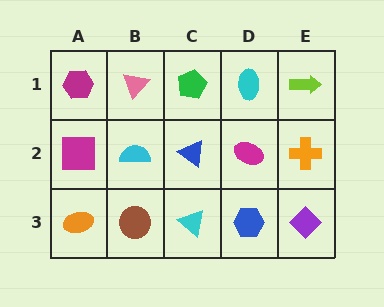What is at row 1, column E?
A lime arrow.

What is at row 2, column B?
A cyan semicircle.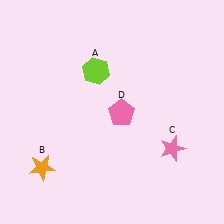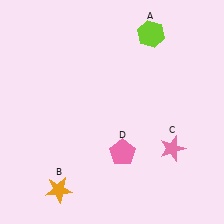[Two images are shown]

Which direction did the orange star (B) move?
The orange star (B) moved down.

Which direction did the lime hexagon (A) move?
The lime hexagon (A) moved right.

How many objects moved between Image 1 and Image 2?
3 objects moved between the two images.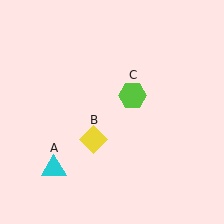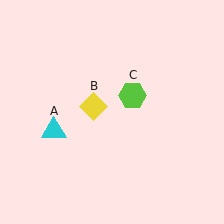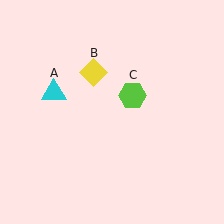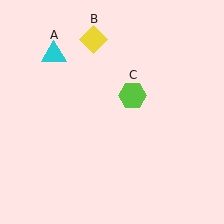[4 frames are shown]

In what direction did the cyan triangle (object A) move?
The cyan triangle (object A) moved up.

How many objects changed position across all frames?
2 objects changed position: cyan triangle (object A), yellow diamond (object B).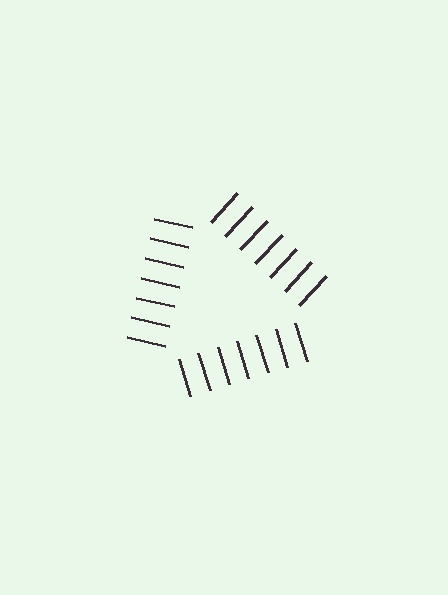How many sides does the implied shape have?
3 sides — the line-ends trace a triangle.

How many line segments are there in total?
21 — 7 along each of the 3 edges.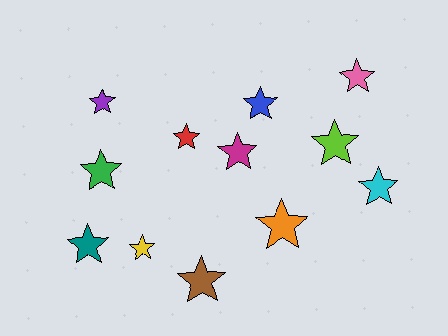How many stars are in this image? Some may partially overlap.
There are 12 stars.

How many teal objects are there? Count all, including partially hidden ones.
There is 1 teal object.